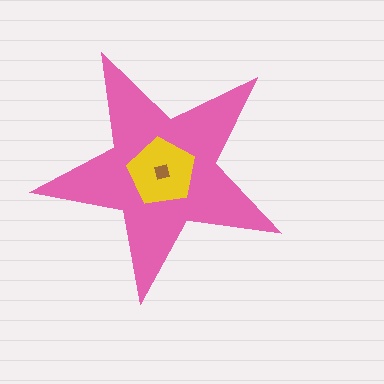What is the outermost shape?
The pink star.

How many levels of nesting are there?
3.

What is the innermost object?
The brown diamond.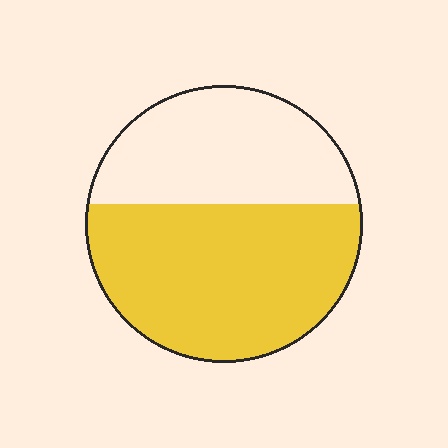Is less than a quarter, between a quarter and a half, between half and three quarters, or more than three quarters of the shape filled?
Between half and three quarters.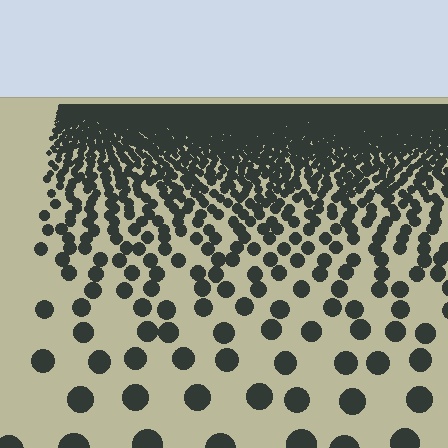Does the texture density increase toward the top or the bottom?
Density increases toward the top.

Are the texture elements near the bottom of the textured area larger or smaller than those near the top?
Larger. Near the bottom, elements are closer to the viewer and appear at a bigger on-screen size.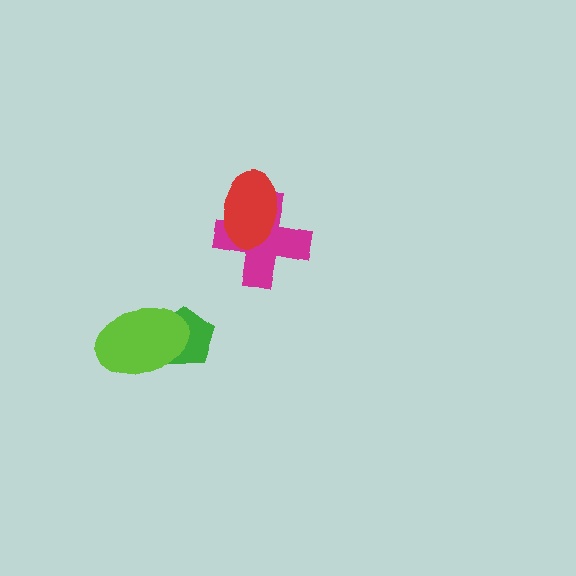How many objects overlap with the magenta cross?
1 object overlaps with the magenta cross.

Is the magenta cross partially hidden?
Yes, it is partially covered by another shape.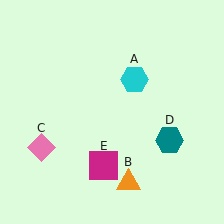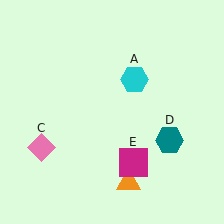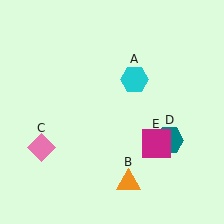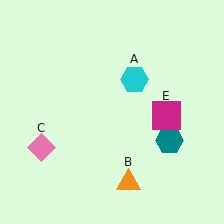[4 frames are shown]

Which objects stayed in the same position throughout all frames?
Cyan hexagon (object A) and orange triangle (object B) and pink diamond (object C) and teal hexagon (object D) remained stationary.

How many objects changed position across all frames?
1 object changed position: magenta square (object E).